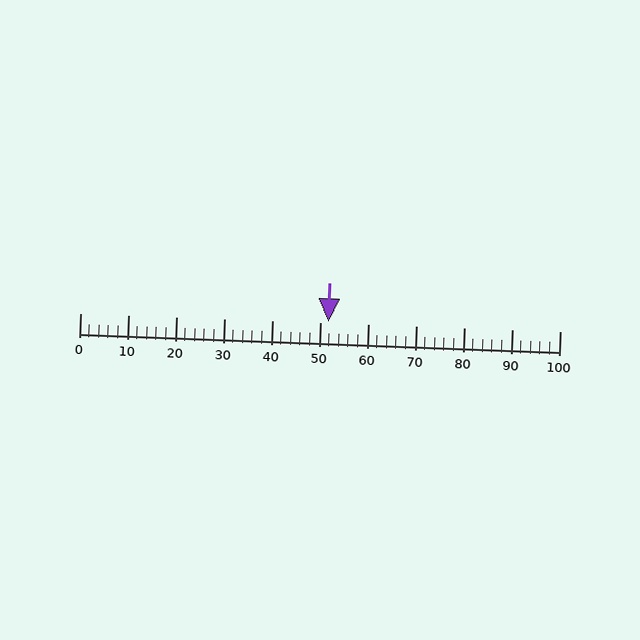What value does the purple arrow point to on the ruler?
The purple arrow points to approximately 52.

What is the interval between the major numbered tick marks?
The major tick marks are spaced 10 units apart.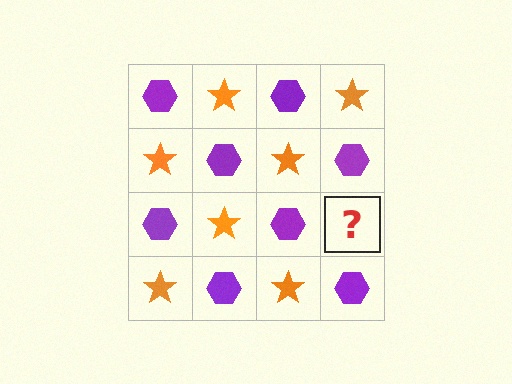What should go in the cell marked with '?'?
The missing cell should contain an orange star.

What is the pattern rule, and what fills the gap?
The rule is that it alternates purple hexagon and orange star in a checkerboard pattern. The gap should be filled with an orange star.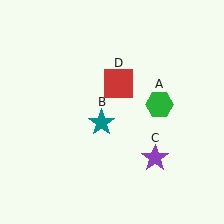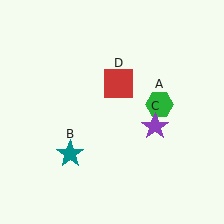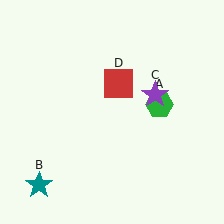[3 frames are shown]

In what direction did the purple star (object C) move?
The purple star (object C) moved up.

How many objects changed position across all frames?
2 objects changed position: teal star (object B), purple star (object C).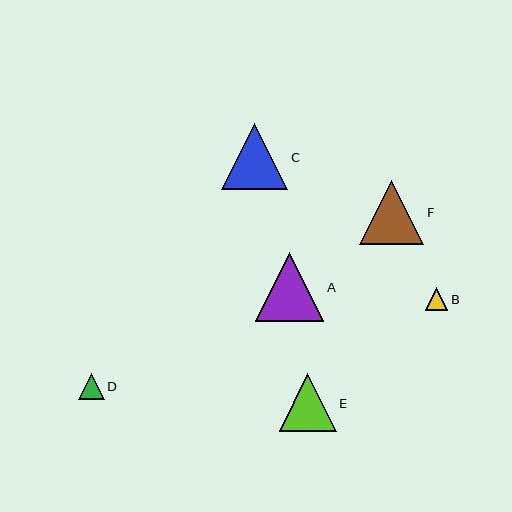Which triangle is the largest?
Triangle A is the largest with a size of approximately 68 pixels.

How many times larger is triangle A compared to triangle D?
Triangle A is approximately 2.6 times the size of triangle D.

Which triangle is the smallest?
Triangle B is the smallest with a size of approximately 22 pixels.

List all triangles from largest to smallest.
From largest to smallest: A, C, F, E, D, B.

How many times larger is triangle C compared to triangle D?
Triangle C is approximately 2.5 times the size of triangle D.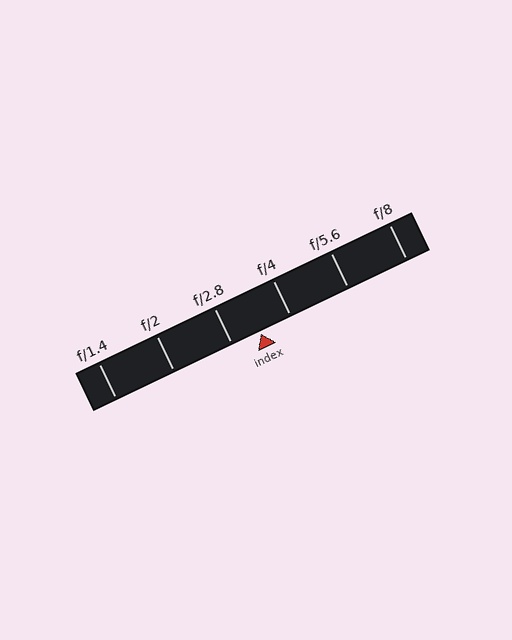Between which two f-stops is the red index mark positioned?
The index mark is between f/2.8 and f/4.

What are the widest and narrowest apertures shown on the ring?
The widest aperture shown is f/1.4 and the narrowest is f/8.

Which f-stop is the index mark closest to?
The index mark is closest to f/2.8.